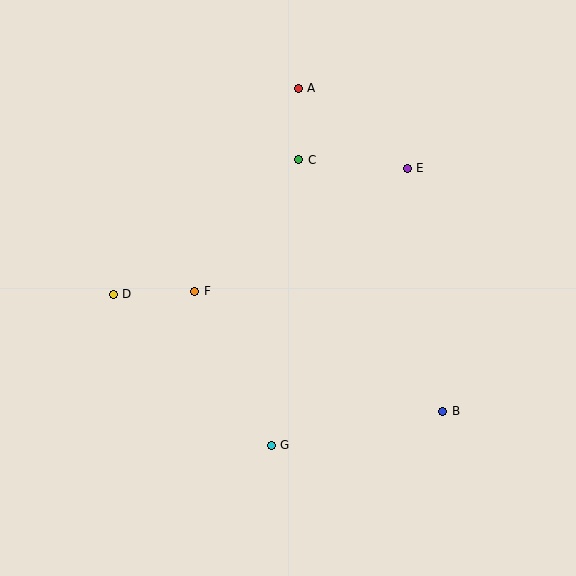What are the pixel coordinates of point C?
Point C is at (299, 160).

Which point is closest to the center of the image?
Point F at (195, 291) is closest to the center.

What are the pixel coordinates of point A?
Point A is at (298, 88).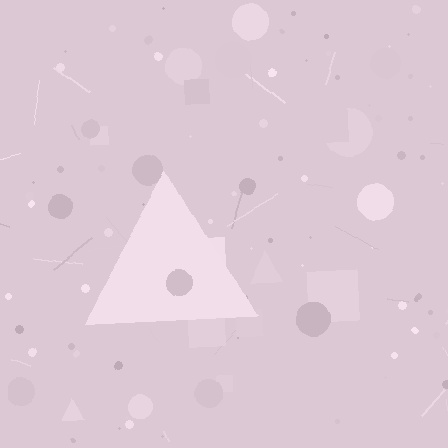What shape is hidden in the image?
A triangle is hidden in the image.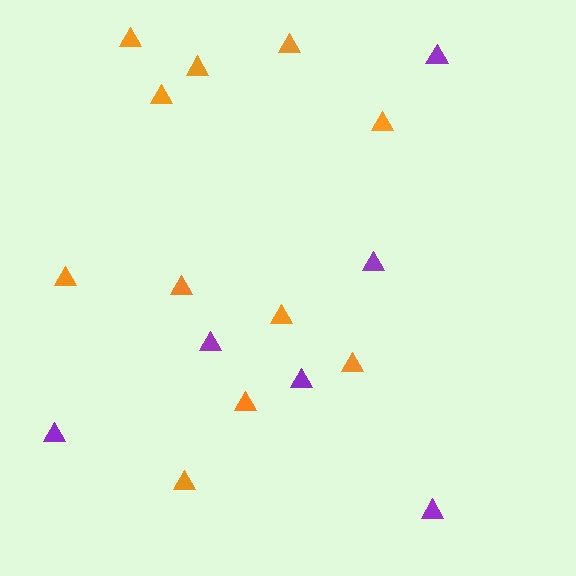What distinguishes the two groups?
There are 2 groups: one group of purple triangles (6) and one group of orange triangles (11).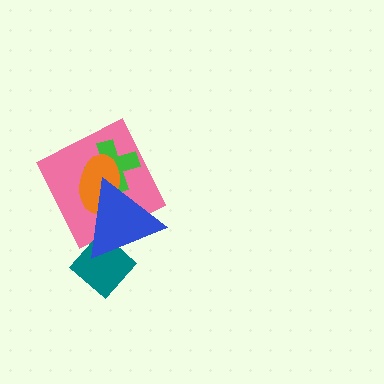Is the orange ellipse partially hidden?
Yes, it is partially covered by another shape.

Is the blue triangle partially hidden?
No, no other shape covers it.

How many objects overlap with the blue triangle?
4 objects overlap with the blue triangle.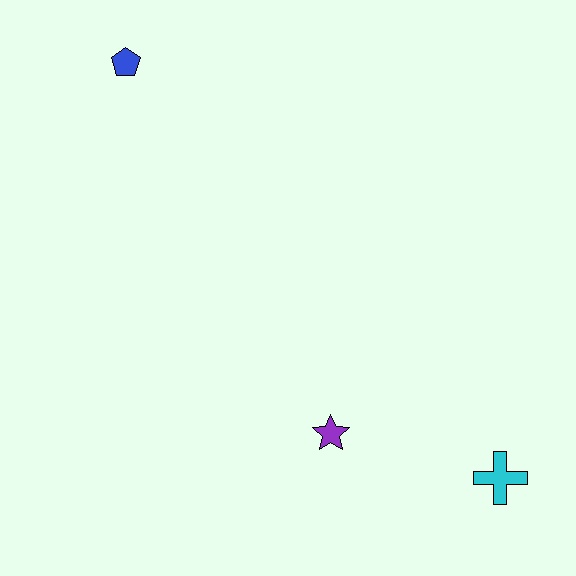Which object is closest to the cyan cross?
The purple star is closest to the cyan cross.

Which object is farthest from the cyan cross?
The blue pentagon is farthest from the cyan cross.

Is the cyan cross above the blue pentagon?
No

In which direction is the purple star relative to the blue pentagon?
The purple star is below the blue pentagon.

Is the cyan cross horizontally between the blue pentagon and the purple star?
No